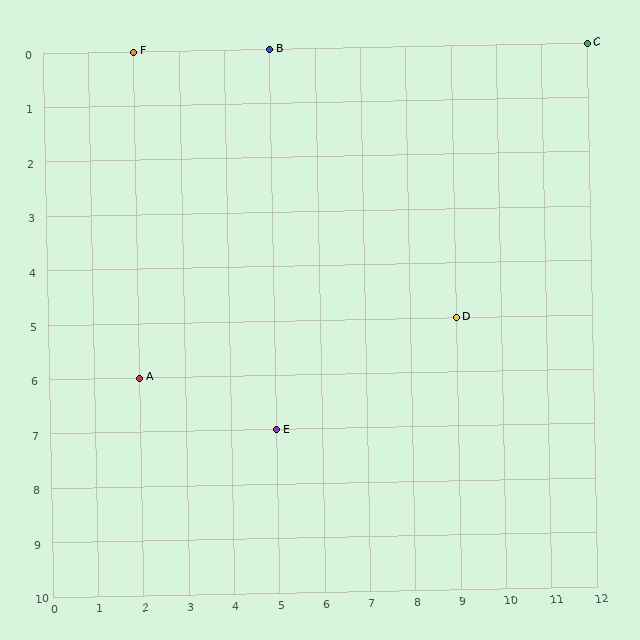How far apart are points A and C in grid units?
Points A and C are 10 columns and 6 rows apart (about 11.7 grid units diagonally).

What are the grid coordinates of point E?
Point E is at grid coordinates (5, 7).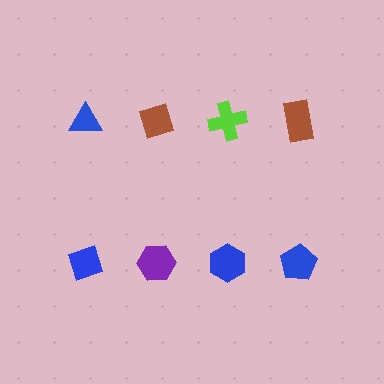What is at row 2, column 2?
A purple hexagon.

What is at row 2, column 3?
A blue hexagon.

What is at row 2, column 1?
A blue diamond.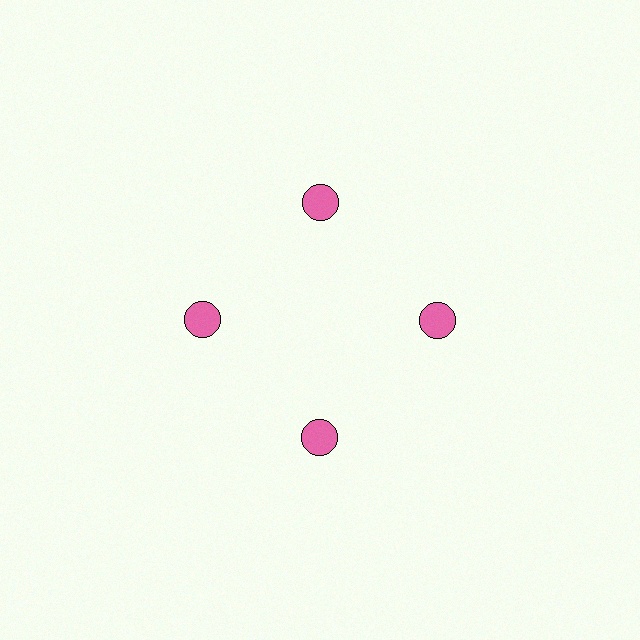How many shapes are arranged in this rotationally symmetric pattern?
There are 4 shapes, arranged in 4 groups of 1.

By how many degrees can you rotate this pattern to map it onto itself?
The pattern maps onto itself every 90 degrees of rotation.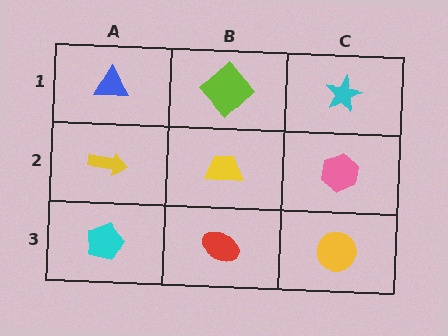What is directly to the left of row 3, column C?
A red ellipse.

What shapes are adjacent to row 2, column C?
A cyan star (row 1, column C), a yellow circle (row 3, column C), a yellow trapezoid (row 2, column B).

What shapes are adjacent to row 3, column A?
A yellow arrow (row 2, column A), a red ellipse (row 3, column B).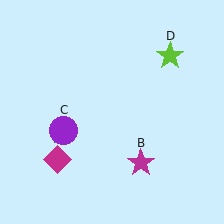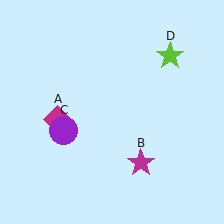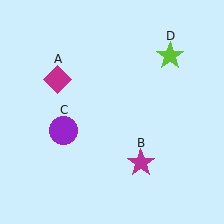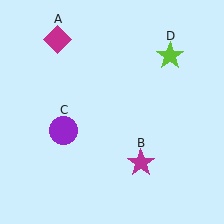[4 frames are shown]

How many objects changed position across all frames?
1 object changed position: magenta diamond (object A).